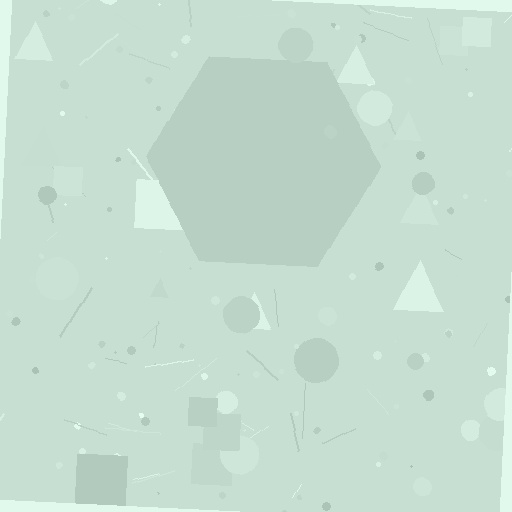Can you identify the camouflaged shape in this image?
The camouflaged shape is a hexagon.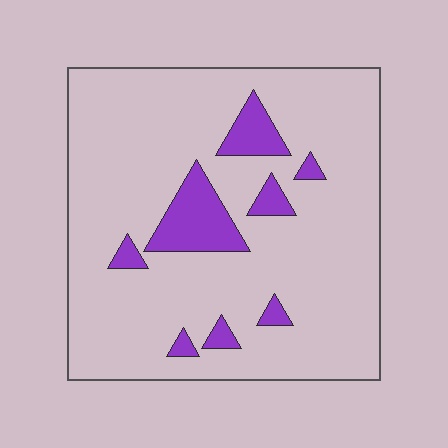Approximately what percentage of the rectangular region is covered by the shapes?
Approximately 10%.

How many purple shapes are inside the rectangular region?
8.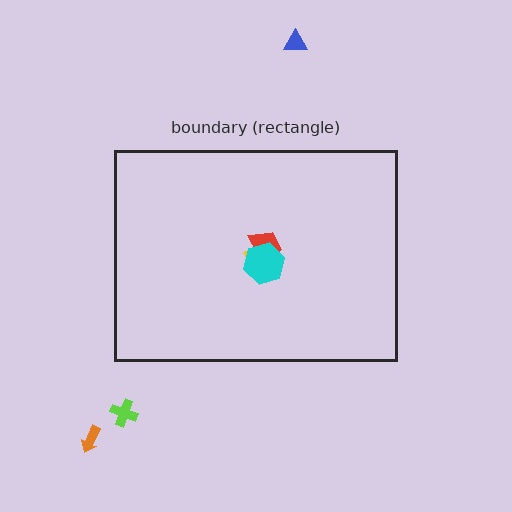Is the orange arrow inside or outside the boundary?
Outside.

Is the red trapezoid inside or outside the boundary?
Inside.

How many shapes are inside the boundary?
3 inside, 3 outside.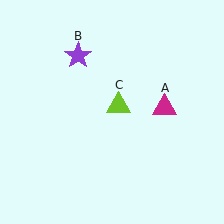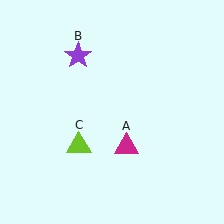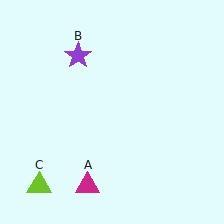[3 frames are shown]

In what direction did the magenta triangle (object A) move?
The magenta triangle (object A) moved down and to the left.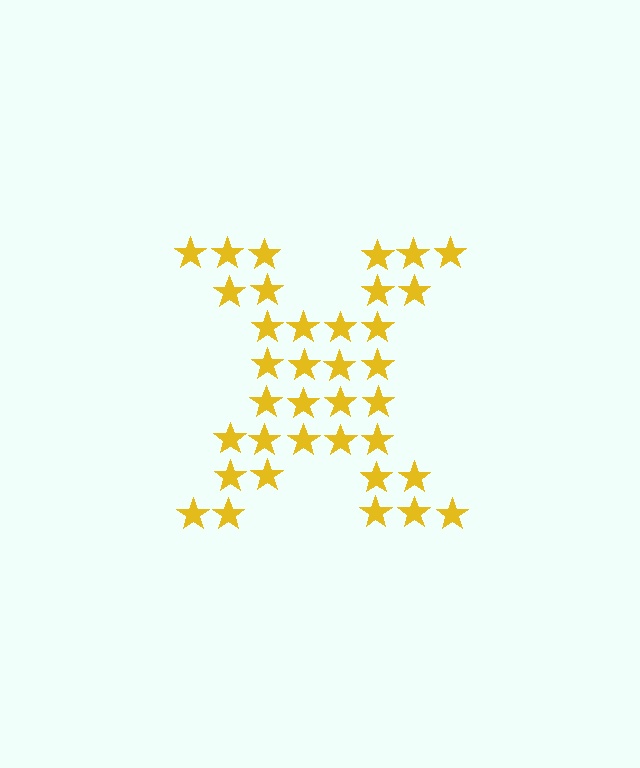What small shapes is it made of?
It is made of small stars.